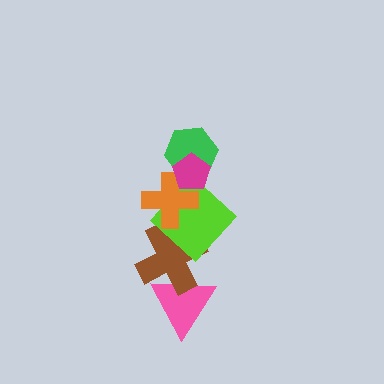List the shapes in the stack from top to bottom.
From top to bottom: the magenta pentagon, the green hexagon, the orange cross, the lime diamond, the brown cross, the pink triangle.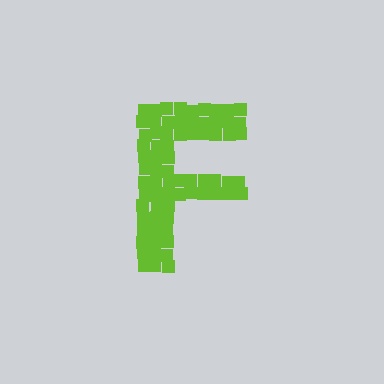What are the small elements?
The small elements are squares.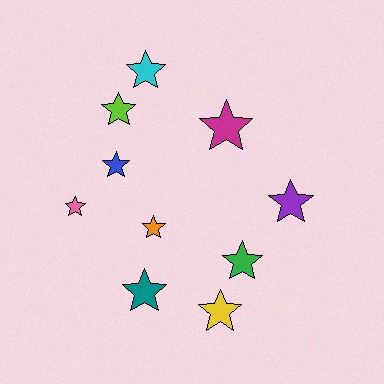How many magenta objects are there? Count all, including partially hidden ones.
There is 1 magenta object.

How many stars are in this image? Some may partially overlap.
There are 10 stars.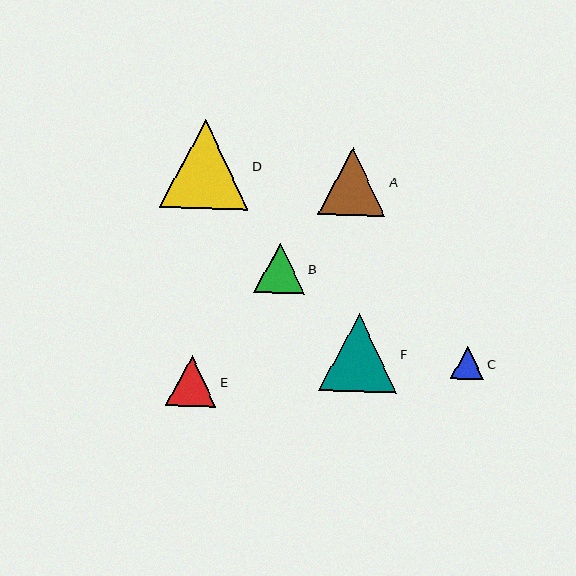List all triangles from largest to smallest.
From largest to smallest: D, F, A, E, B, C.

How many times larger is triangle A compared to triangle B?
Triangle A is approximately 1.3 times the size of triangle B.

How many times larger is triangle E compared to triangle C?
Triangle E is approximately 1.5 times the size of triangle C.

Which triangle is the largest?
Triangle D is the largest with a size of approximately 89 pixels.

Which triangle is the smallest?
Triangle C is the smallest with a size of approximately 33 pixels.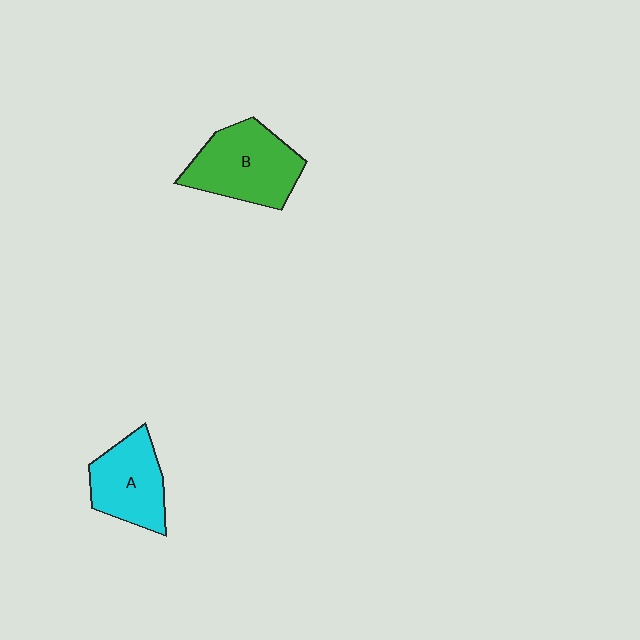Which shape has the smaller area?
Shape A (cyan).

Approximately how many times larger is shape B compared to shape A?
Approximately 1.2 times.